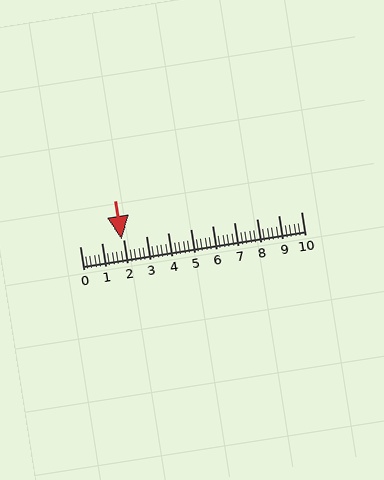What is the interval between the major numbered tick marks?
The major tick marks are spaced 1 units apart.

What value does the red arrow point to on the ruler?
The red arrow points to approximately 1.9.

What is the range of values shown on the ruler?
The ruler shows values from 0 to 10.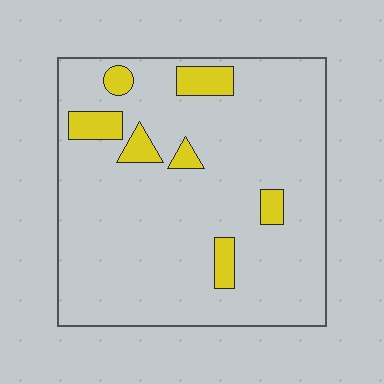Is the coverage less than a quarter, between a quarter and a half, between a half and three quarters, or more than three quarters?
Less than a quarter.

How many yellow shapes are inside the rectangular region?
7.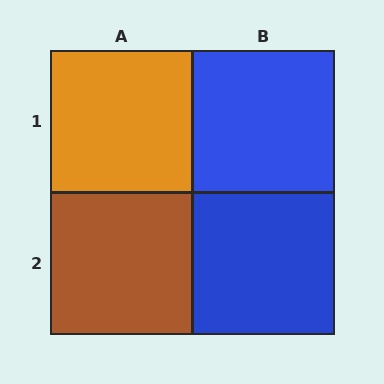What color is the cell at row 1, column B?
Blue.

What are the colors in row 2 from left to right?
Brown, blue.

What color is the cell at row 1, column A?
Orange.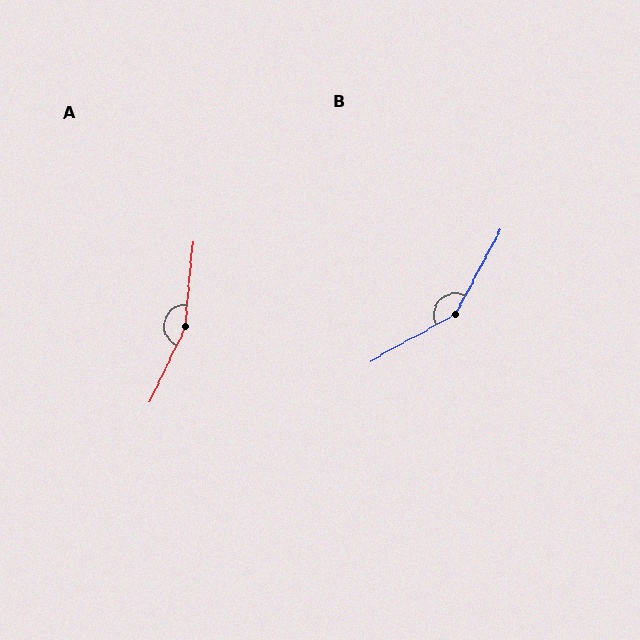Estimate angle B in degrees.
Approximately 147 degrees.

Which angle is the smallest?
B, at approximately 147 degrees.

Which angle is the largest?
A, at approximately 160 degrees.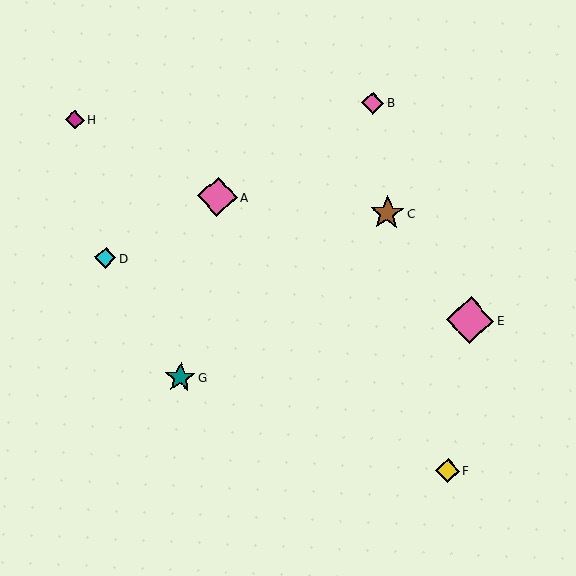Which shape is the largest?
The pink diamond (labeled E) is the largest.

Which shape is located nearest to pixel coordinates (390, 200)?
The brown star (labeled C) at (387, 213) is nearest to that location.